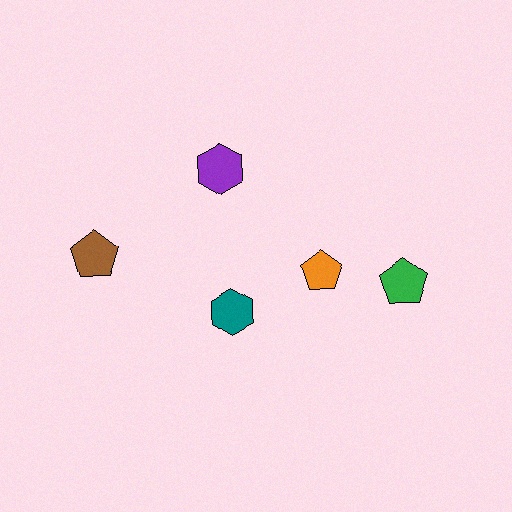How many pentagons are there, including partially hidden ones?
There are 3 pentagons.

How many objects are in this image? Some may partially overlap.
There are 5 objects.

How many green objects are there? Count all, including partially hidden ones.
There is 1 green object.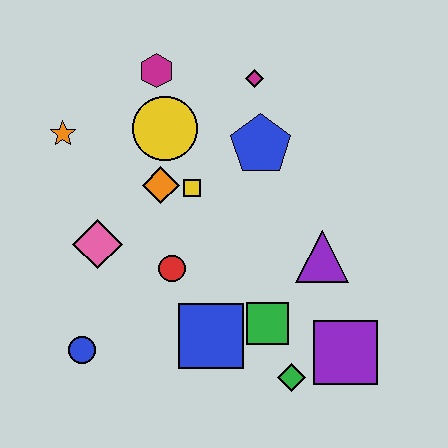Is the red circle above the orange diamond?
No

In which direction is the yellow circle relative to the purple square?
The yellow circle is above the purple square.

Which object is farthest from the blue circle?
The magenta diamond is farthest from the blue circle.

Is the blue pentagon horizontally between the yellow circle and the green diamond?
Yes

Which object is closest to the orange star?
The yellow circle is closest to the orange star.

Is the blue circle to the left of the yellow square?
Yes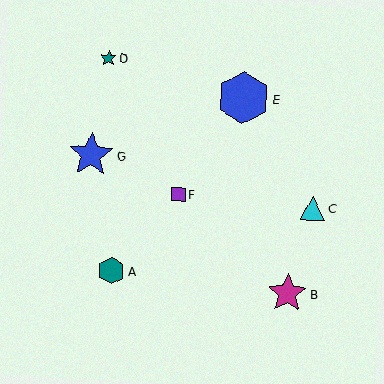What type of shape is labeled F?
Shape F is a purple square.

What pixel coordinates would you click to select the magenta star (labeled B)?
Click at (287, 293) to select the magenta star B.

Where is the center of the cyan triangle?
The center of the cyan triangle is at (313, 208).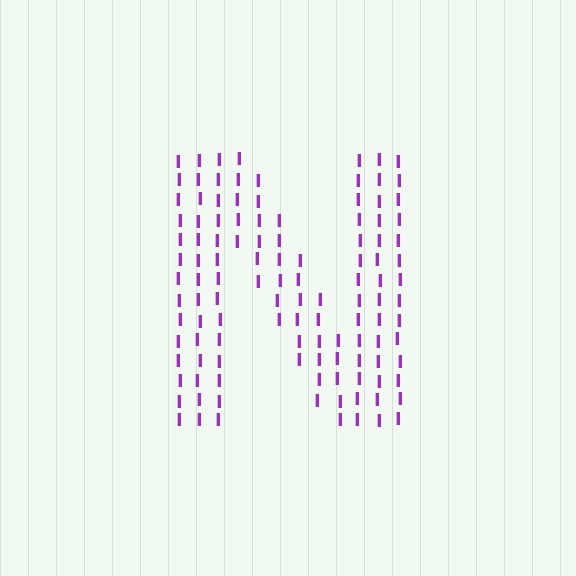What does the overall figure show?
The overall figure shows the letter N.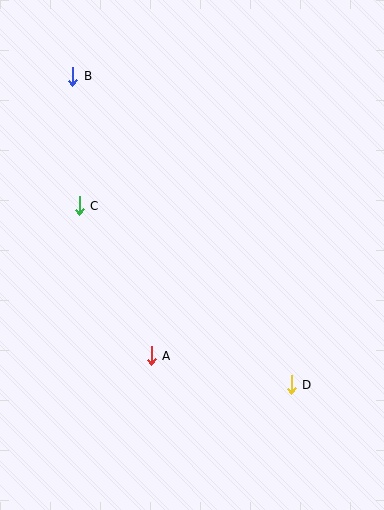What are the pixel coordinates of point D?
Point D is at (291, 385).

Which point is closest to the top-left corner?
Point B is closest to the top-left corner.